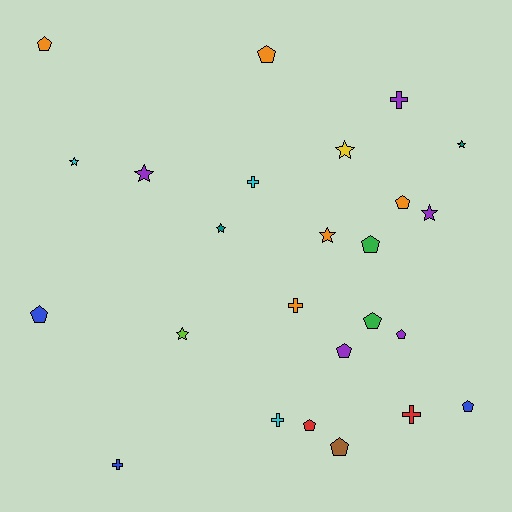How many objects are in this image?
There are 25 objects.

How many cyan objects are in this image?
There are 3 cyan objects.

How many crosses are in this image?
There are 6 crosses.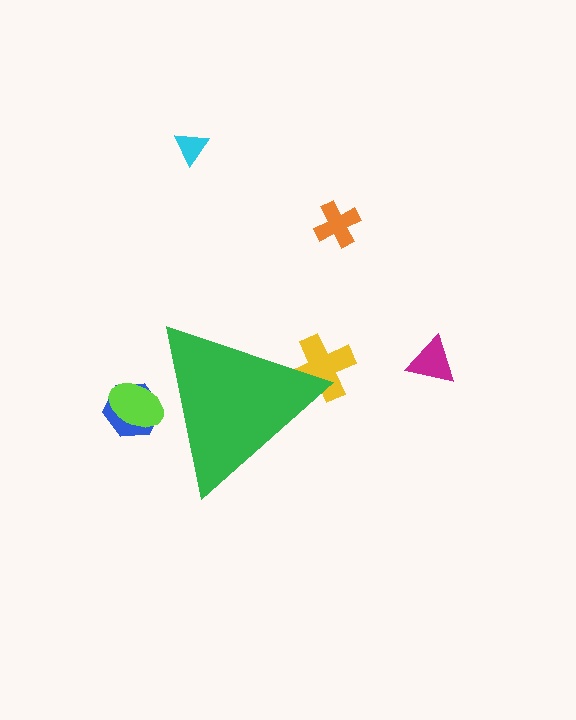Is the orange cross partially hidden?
No, the orange cross is fully visible.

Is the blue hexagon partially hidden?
Yes, the blue hexagon is partially hidden behind the green triangle.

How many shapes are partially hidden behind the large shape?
3 shapes are partially hidden.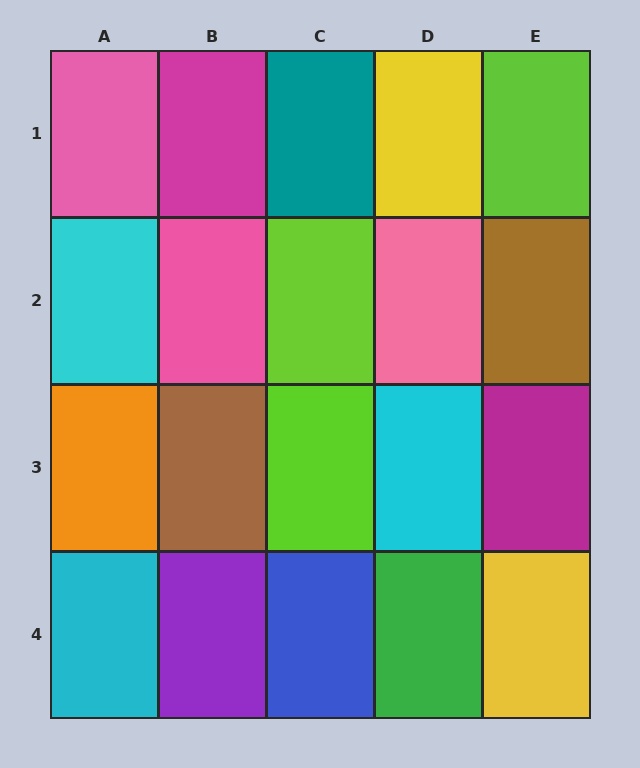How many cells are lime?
3 cells are lime.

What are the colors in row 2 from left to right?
Cyan, pink, lime, pink, brown.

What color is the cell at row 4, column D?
Green.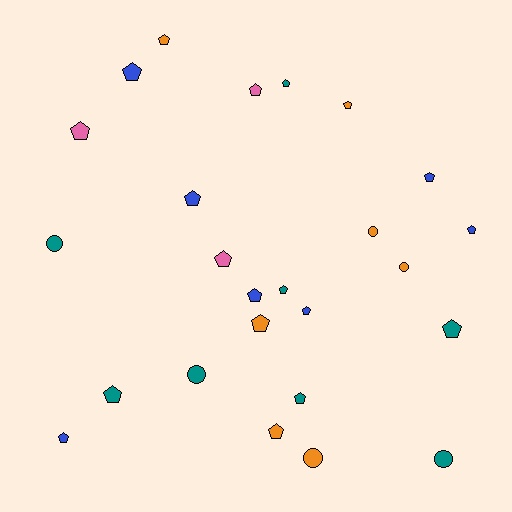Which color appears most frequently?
Teal, with 8 objects.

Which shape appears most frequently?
Pentagon, with 19 objects.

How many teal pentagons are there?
There are 5 teal pentagons.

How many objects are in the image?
There are 25 objects.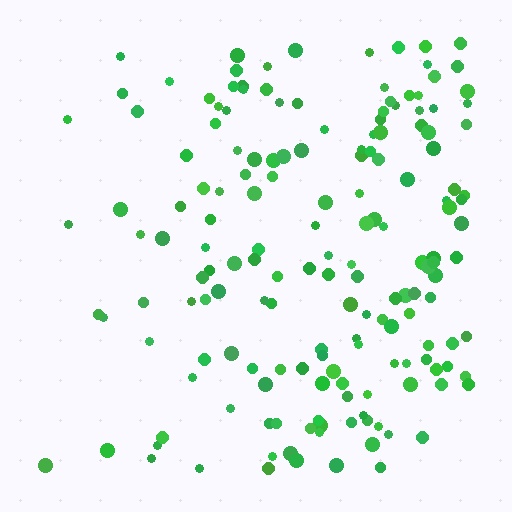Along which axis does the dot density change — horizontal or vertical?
Horizontal.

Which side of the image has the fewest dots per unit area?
The left.